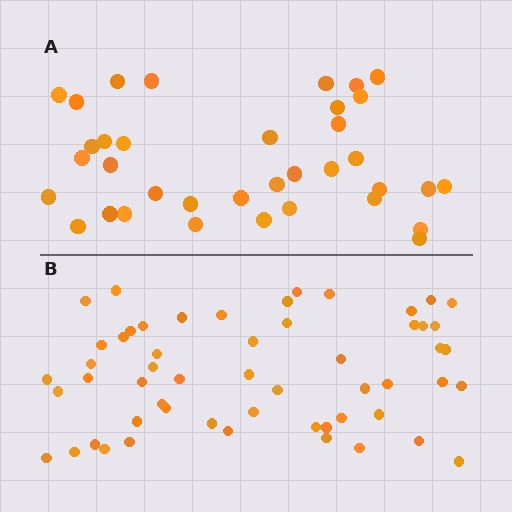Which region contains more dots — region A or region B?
Region B (the bottom region) has more dots.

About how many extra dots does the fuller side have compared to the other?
Region B has approximately 20 more dots than region A.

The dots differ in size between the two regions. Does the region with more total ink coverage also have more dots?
No. Region A has more total ink coverage because its dots are larger, but region B actually contains more individual dots. Total area can be misleading — the number of items is what matters here.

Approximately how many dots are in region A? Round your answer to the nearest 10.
About 40 dots. (The exact count is 36, which rounds to 40.)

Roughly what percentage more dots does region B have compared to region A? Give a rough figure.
About 55% more.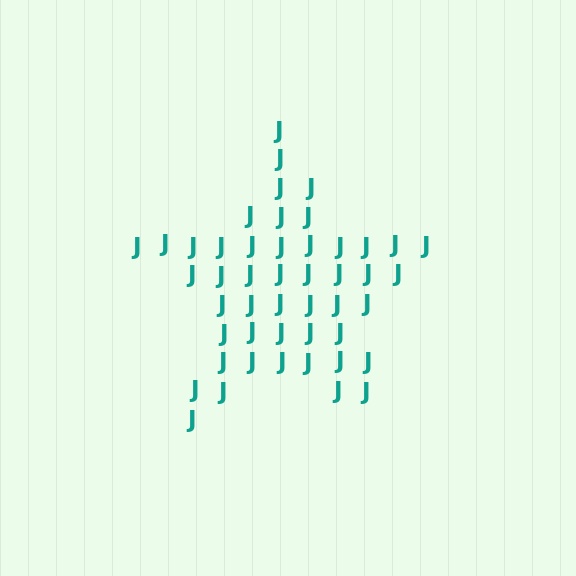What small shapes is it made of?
It is made of small letter J's.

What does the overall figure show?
The overall figure shows a star.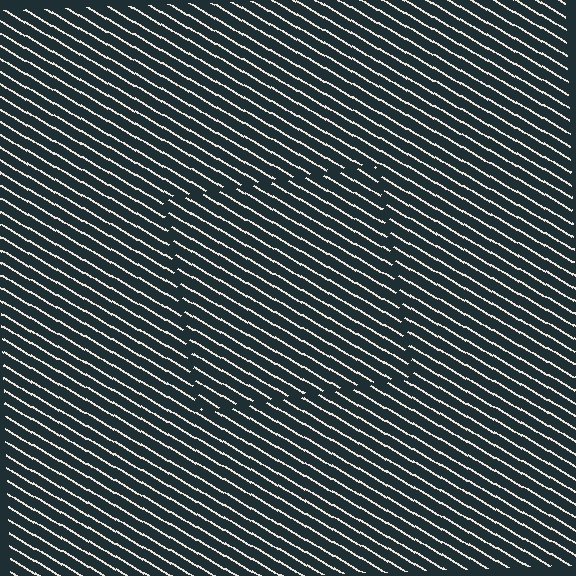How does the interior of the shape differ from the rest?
The interior of the shape contains the same grating, shifted by half a period — the contour is defined by the phase discontinuity where line-ends from the inner and outer gratings abut.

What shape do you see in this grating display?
An illusory square. The interior of the shape contains the same grating, shifted by half a period — the contour is defined by the phase discontinuity where line-ends from the inner and outer gratings abut.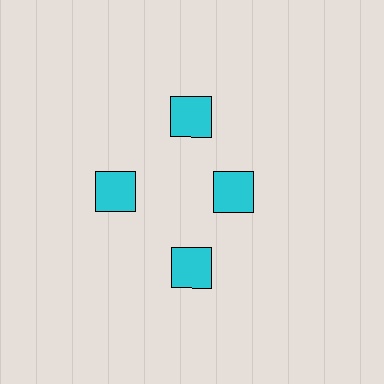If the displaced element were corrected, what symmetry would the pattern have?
It would have 4-fold rotational symmetry — the pattern would map onto itself every 90 degrees.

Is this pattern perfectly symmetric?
No. The 4 cyan squares are arranged in a ring, but one element near the 3 o'clock position is pulled inward toward the center, breaking the 4-fold rotational symmetry.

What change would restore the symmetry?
The symmetry would be restored by moving it outward, back onto the ring so that all 4 squares sit at equal angles and equal distance from the center.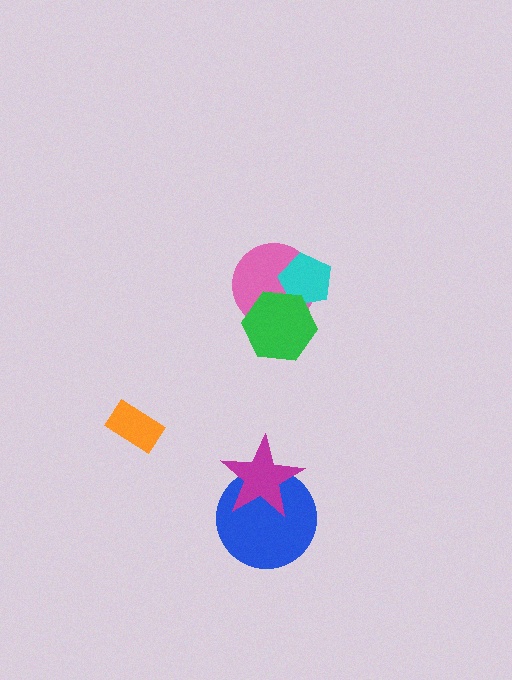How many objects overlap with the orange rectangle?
0 objects overlap with the orange rectangle.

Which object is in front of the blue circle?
The magenta star is in front of the blue circle.